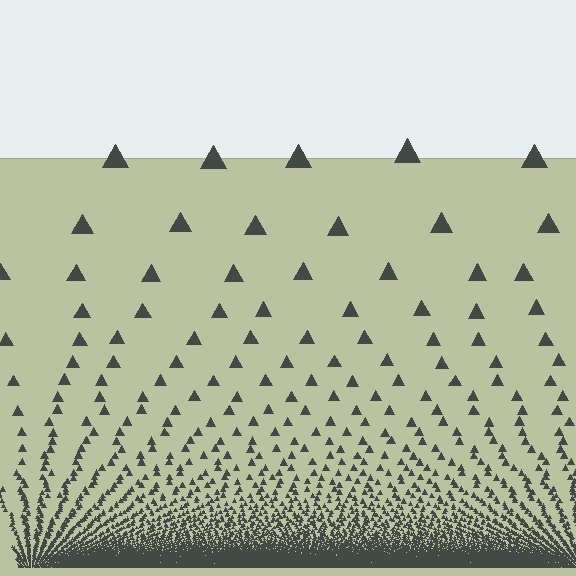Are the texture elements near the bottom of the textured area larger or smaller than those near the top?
Smaller. The gradient is inverted — elements near the bottom are smaller and denser.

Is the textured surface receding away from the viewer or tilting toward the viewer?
The surface appears to tilt toward the viewer. Texture elements get larger and sparser toward the top.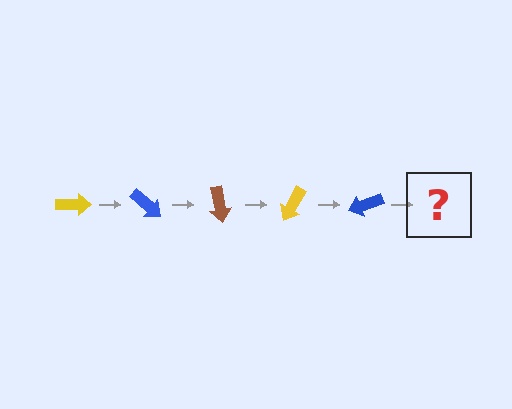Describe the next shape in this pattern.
It should be a brown arrow, rotated 200 degrees from the start.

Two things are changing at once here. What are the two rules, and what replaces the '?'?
The two rules are that it rotates 40 degrees each step and the color cycles through yellow, blue, and brown. The '?' should be a brown arrow, rotated 200 degrees from the start.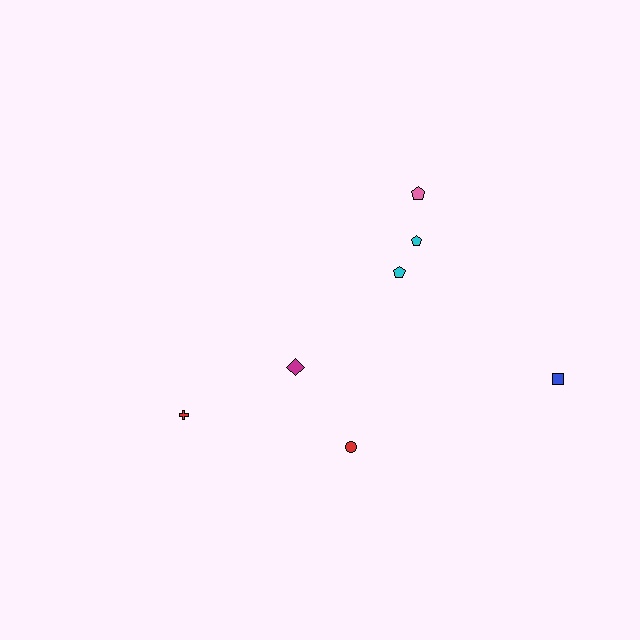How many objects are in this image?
There are 7 objects.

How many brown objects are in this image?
There are no brown objects.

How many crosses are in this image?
There is 1 cross.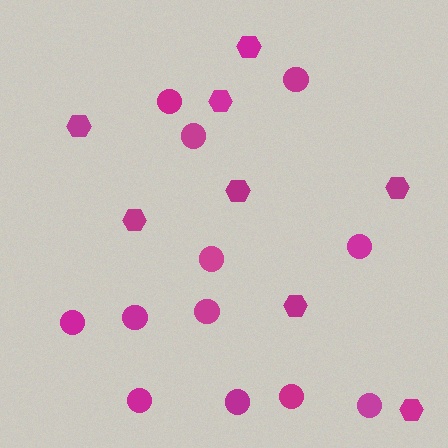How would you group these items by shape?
There are 2 groups: one group of circles (12) and one group of hexagons (8).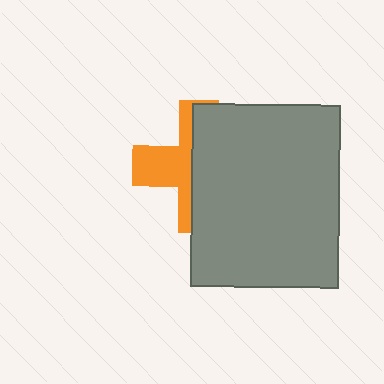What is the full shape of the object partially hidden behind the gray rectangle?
The partially hidden object is an orange cross.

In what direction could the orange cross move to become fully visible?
The orange cross could move left. That would shift it out from behind the gray rectangle entirely.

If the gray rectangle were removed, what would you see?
You would see the complete orange cross.